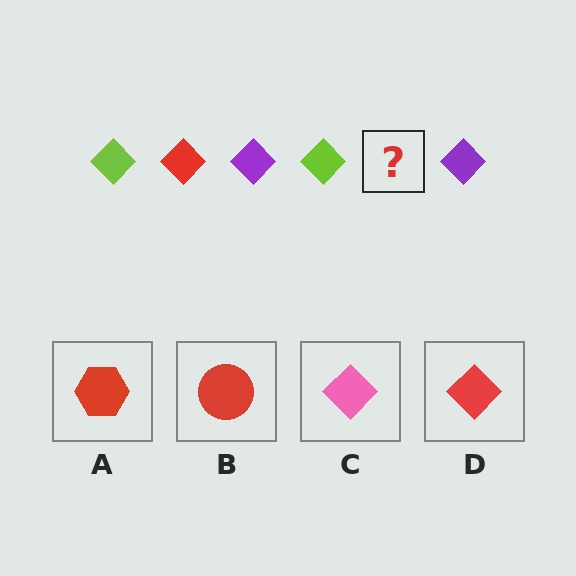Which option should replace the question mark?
Option D.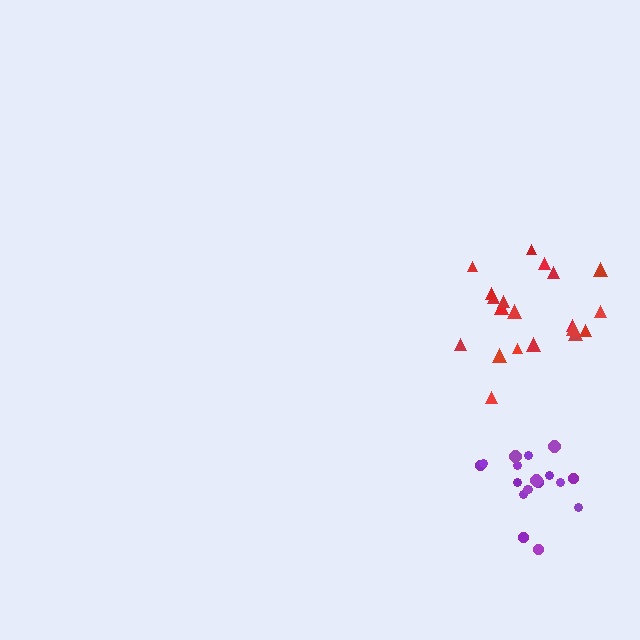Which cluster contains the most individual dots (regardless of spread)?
Red (20).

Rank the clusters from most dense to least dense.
purple, red.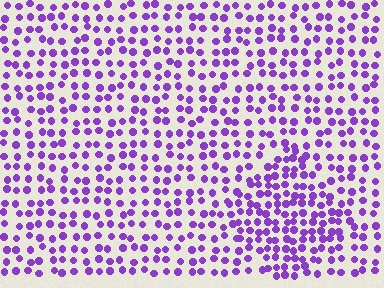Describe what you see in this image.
The image contains small purple elements arranged at two different densities. A diamond-shaped region is visible where the elements are more densely packed than the surrounding area.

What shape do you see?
I see a diamond.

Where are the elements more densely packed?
The elements are more densely packed inside the diamond boundary.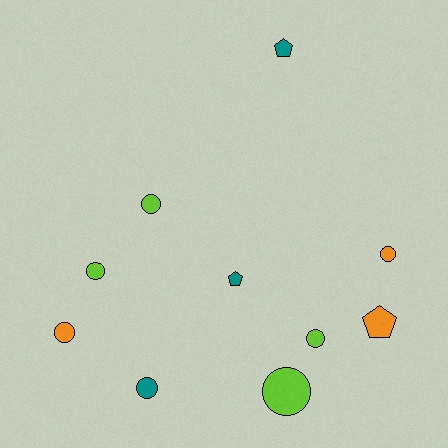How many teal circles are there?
There is 1 teal circle.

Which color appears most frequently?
Lime, with 4 objects.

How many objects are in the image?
There are 10 objects.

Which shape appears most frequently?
Circle, with 7 objects.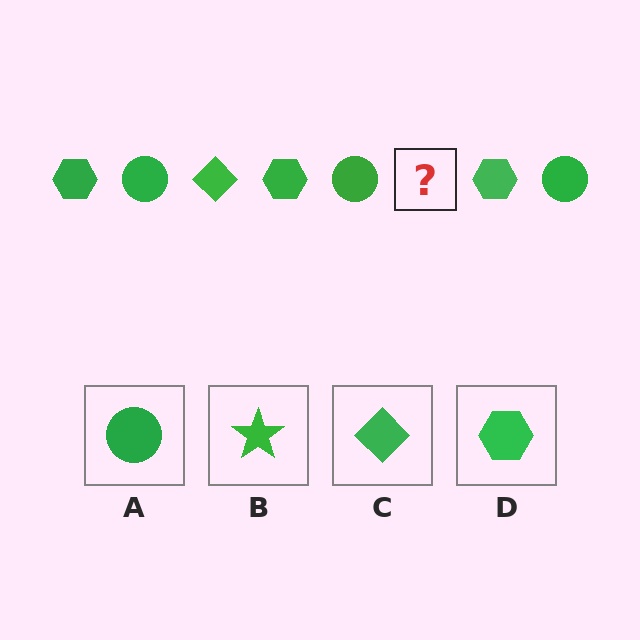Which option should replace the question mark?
Option C.